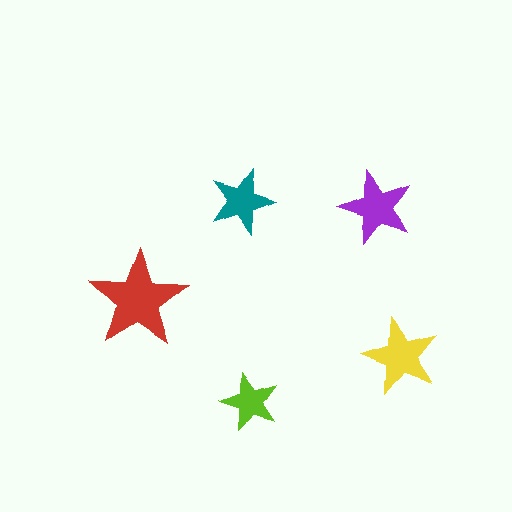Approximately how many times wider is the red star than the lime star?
About 1.5 times wider.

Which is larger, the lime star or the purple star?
The purple one.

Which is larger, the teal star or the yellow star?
The yellow one.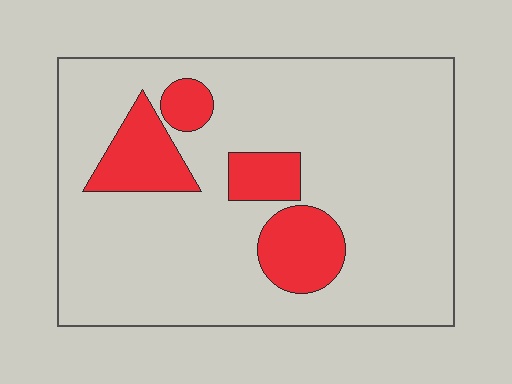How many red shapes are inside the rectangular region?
4.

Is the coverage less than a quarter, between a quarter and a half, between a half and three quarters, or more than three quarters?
Less than a quarter.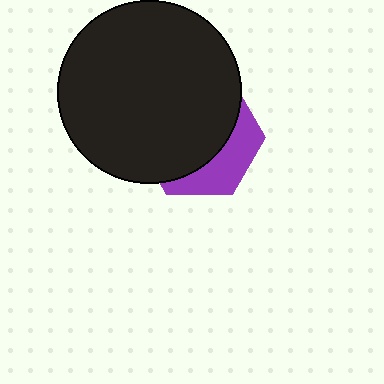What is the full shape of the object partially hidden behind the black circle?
The partially hidden object is a purple hexagon.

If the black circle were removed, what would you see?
You would see the complete purple hexagon.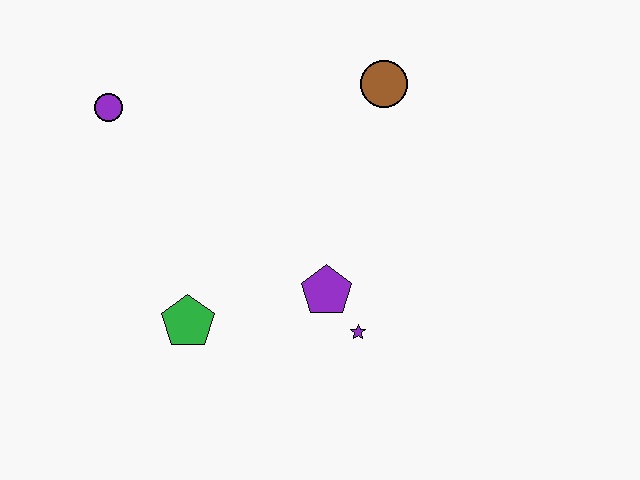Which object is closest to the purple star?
The purple pentagon is closest to the purple star.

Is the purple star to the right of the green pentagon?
Yes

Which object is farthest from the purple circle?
The purple star is farthest from the purple circle.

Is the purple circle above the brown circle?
No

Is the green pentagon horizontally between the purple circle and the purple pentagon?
Yes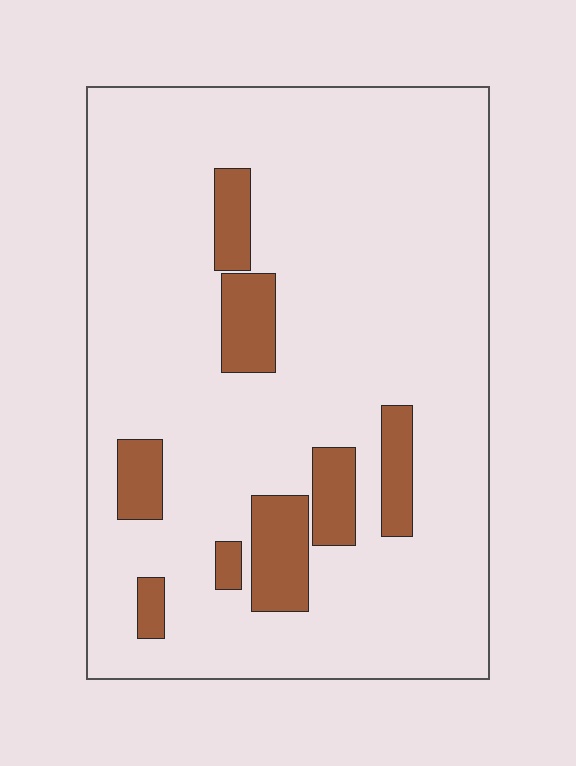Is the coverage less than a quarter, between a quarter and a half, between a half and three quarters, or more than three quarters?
Less than a quarter.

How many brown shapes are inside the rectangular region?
8.